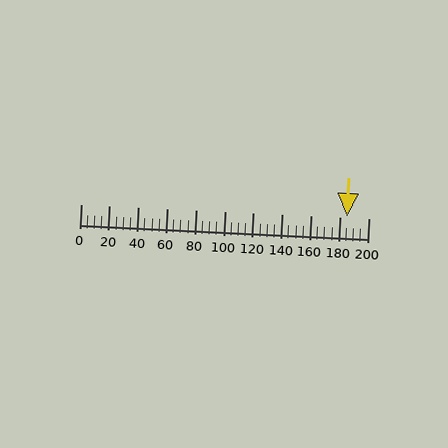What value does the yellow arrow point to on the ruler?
The yellow arrow points to approximately 185.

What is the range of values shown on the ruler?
The ruler shows values from 0 to 200.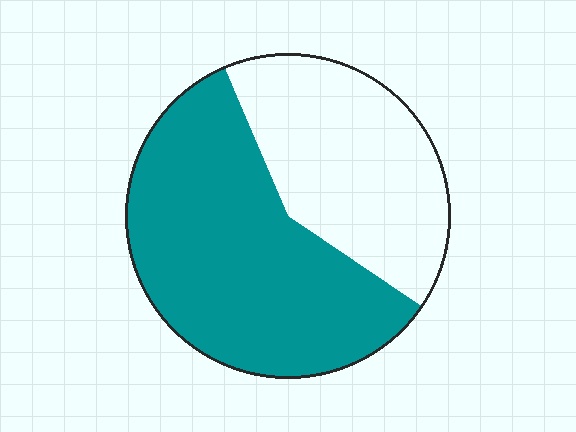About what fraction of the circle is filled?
About three fifths (3/5).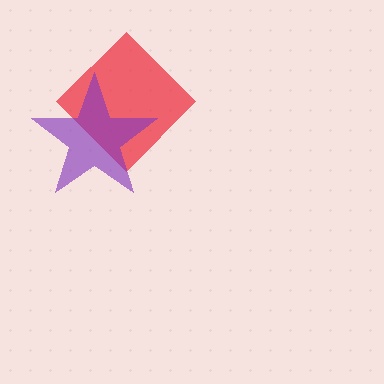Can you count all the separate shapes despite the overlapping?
Yes, there are 2 separate shapes.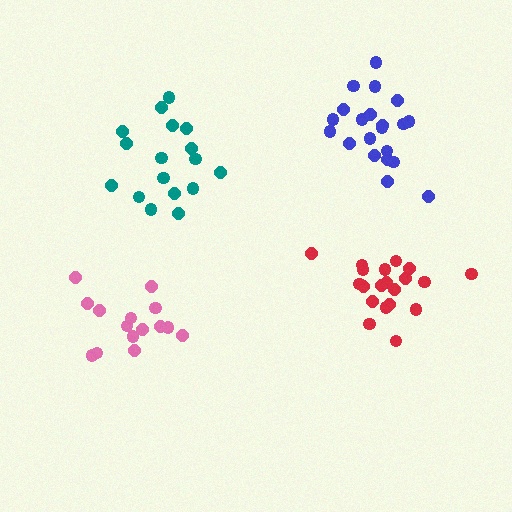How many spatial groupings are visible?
There are 4 spatial groupings.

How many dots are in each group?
Group 1: 20 dots, Group 2: 17 dots, Group 3: 21 dots, Group 4: 15 dots (73 total).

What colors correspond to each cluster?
The clusters are colored: red, teal, blue, pink.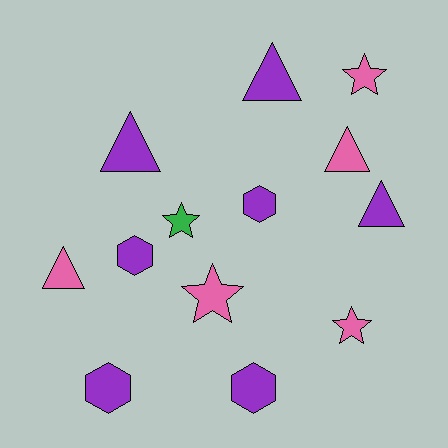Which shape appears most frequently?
Triangle, with 5 objects.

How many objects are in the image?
There are 13 objects.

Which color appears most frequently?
Purple, with 7 objects.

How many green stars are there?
There is 1 green star.